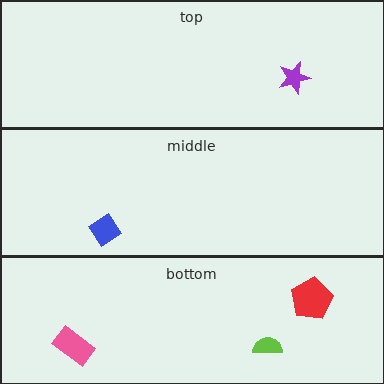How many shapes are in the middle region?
1.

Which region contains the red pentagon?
The bottom region.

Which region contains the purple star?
The top region.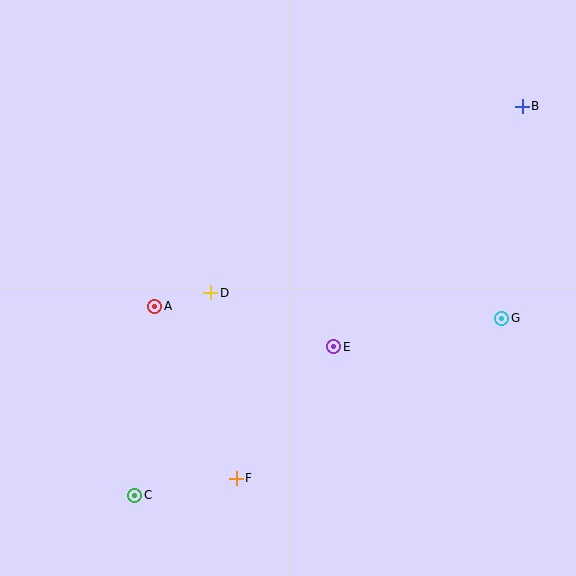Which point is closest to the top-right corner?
Point B is closest to the top-right corner.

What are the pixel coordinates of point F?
Point F is at (236, 478).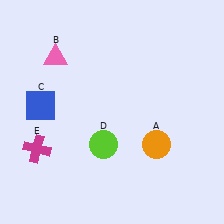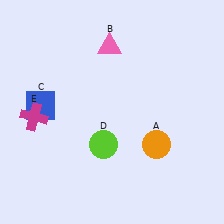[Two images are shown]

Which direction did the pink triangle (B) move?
The pink triangle (B) moved right.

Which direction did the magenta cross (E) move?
The magenta cross (E) moved up.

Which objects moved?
The objects that moved are: the pink triangle (B), the magenta cross (E).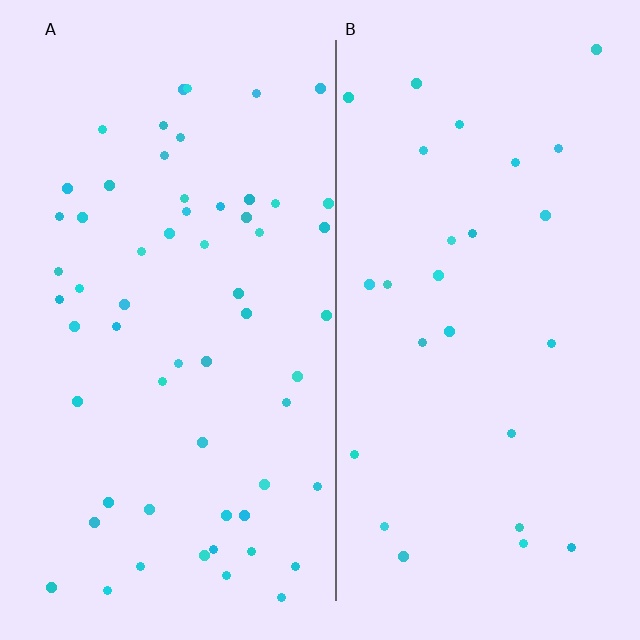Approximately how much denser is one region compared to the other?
Approximately 2.2× — region A over region B.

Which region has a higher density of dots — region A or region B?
A (the left).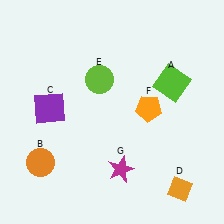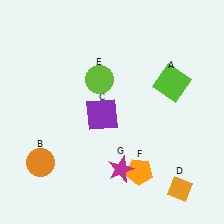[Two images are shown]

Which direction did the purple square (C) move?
The purple square (C) moved right.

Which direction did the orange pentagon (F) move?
The orange pentagon (F) moved down.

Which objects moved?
The objects that moved are: the purple square (C), the orange pentagon (F).